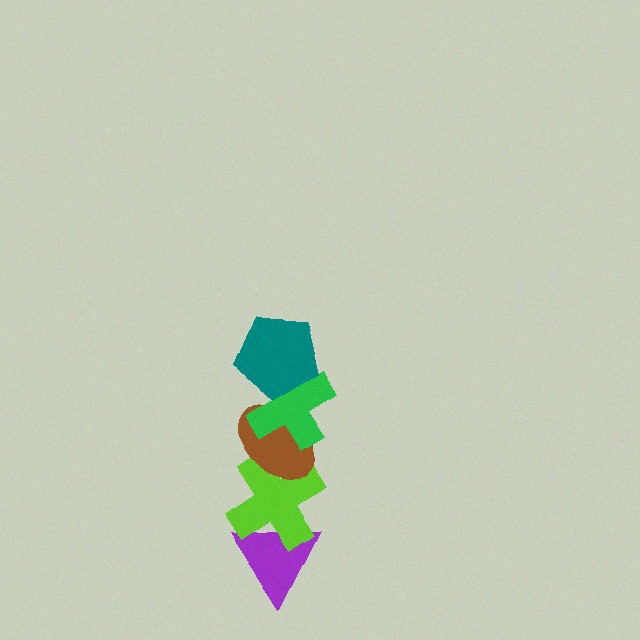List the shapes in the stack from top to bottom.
From top to bottom: the teal pentagon, the green cross, the brown ellipse, the lime cross, the purple triangle.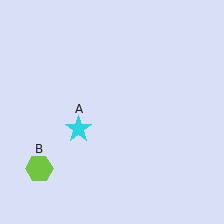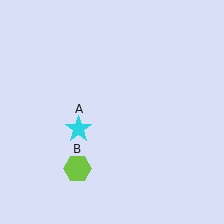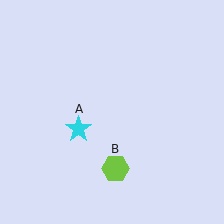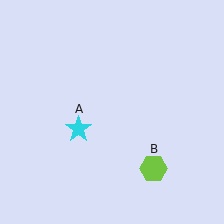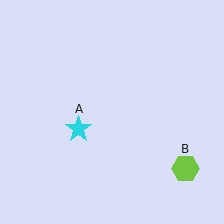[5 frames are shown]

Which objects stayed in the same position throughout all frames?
Cyan star (object A) remained stationary.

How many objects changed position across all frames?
1 object changed position: lime hexagon (object B).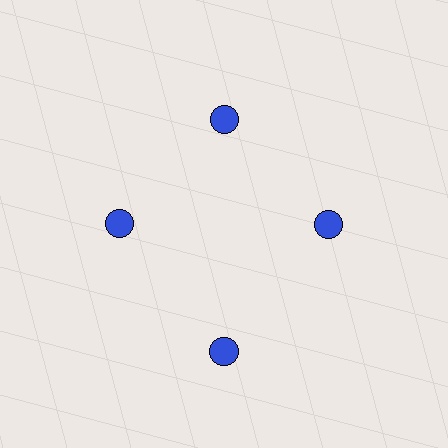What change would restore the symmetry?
The symmetry would be restored by moving it inward, back onto the ring so that all 4 circles sit at equal angles and equal distance from the center.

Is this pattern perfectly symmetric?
No. The 4 blue circles are arranged in a ring, but one element near the 6 o'clock position is pushed outward from the center, breaking the 4-fold rotational symmetry.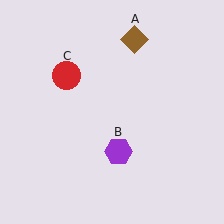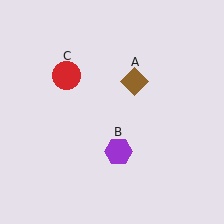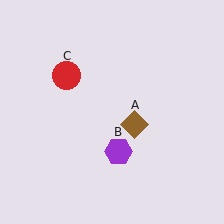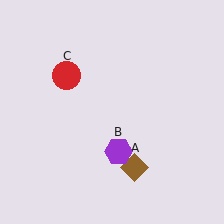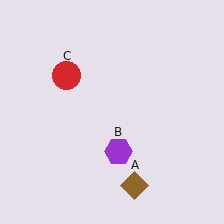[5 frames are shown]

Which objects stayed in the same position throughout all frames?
Purple hexagon (object B) and red circle (object C) remained stationary.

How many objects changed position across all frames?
1 object changed position: brown diamond (object A).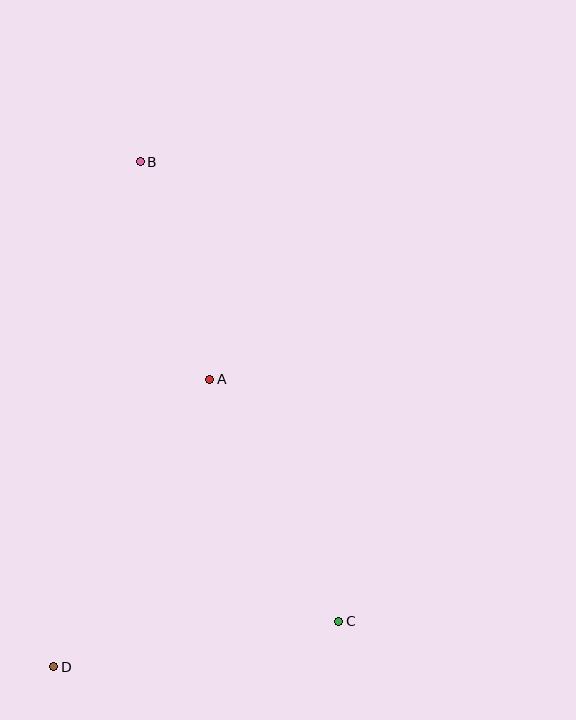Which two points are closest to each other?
Points A and B are closest to each other.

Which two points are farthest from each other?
Points B and D are farthest from each other.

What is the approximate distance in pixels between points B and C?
The distance between B and C is approximately 501 pixels.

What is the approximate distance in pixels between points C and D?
The distance between C and D is approximately 289 pixels.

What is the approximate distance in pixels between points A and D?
The distance between A and D is approximately 327 pixels.